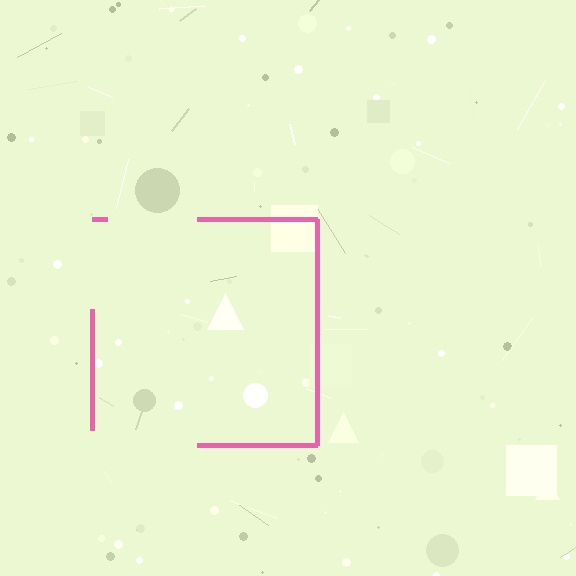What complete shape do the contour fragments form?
The contour fragments form a square.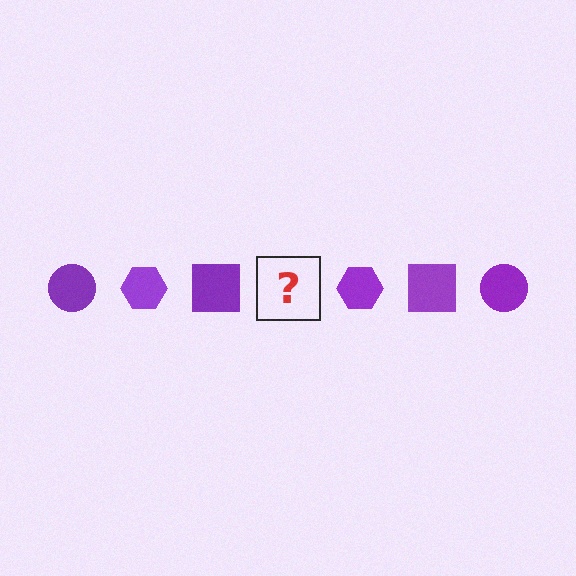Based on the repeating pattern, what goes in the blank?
The blank should be a purple circle.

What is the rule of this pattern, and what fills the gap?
The rule is that the pattern cycles through circle, hexagon, square shapes in purple. The gap should be filled with a purple circle.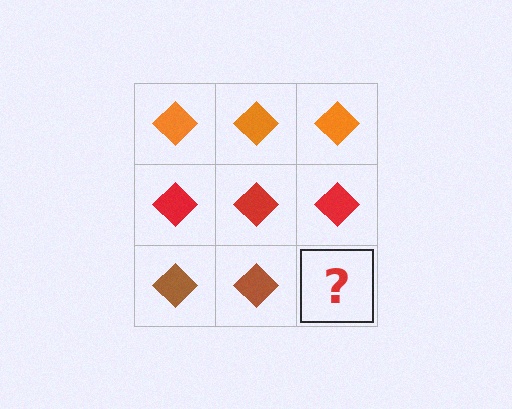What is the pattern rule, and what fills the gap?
The rule is that each row has a consistent color. The gap should be filled with a brown diamond.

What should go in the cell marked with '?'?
The missing cell should contain a brown diamond.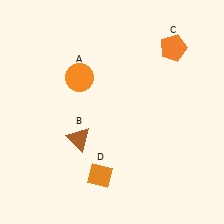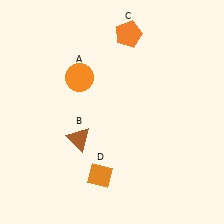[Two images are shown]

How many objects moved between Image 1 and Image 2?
1 object moved between the two images.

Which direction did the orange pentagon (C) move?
The orange pentagon (C) moved left.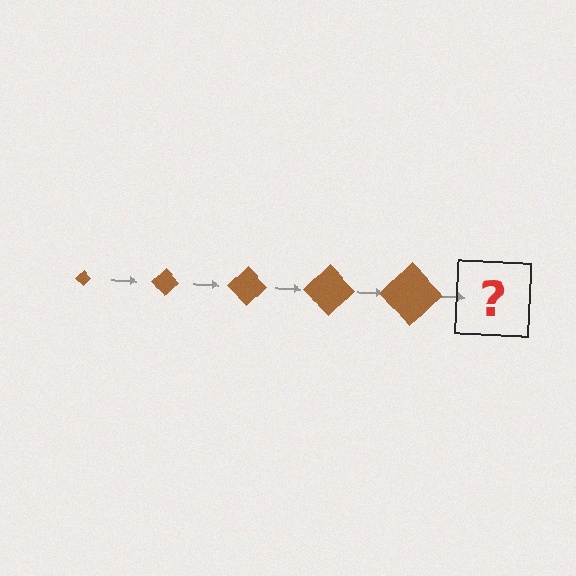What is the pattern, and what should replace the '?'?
The pattern is that the diamond gets progressively larger each step. The '?' should be a brown diamond, larger than the previous one.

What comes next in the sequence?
The next element should be a brown diamond, larger than the previous one.